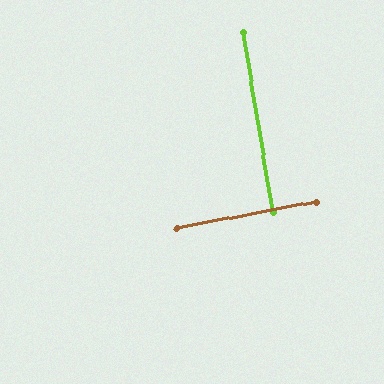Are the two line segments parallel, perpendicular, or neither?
Perpendicular — they meet at approximately 89°.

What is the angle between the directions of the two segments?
Approximately 89 degrees.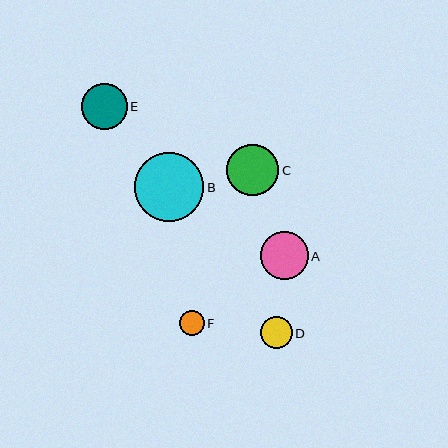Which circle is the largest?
Circle B is the largest with a size of approximately 69 pixels.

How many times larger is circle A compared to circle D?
Circle A is approximately 1.5 times the size of circle D.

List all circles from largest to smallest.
From largest to smallest: B, C, A, E, D, F.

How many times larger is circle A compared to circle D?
Circle A is approximately 1.5 times the size of circle D.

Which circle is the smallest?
Circle F is the smallest with a size of approximately 25 pixels.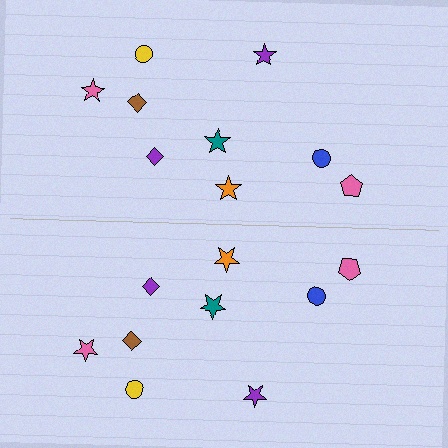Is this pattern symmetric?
Yes, this pattern has bilateral (reflection) symmetry.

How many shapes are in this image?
There are 18 shapes in this image.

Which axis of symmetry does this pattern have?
The pattern has a horizontal axis of symmetry running through the center of the image.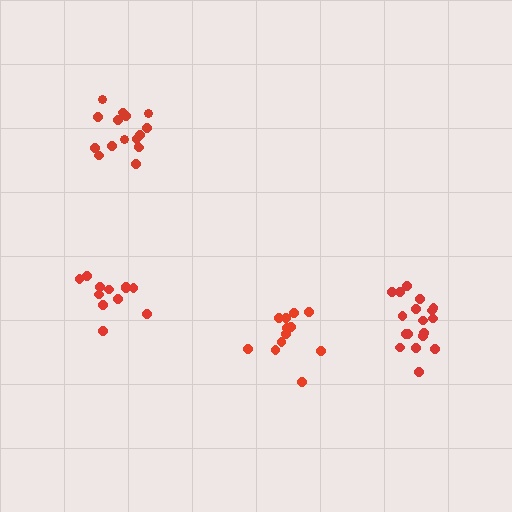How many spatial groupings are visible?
There are 4 spatial groupings.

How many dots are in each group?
Group 1: 16 dots, Group 2: 12 dots, Group 3: 18 dots, Group 4: 12 dots (58 total).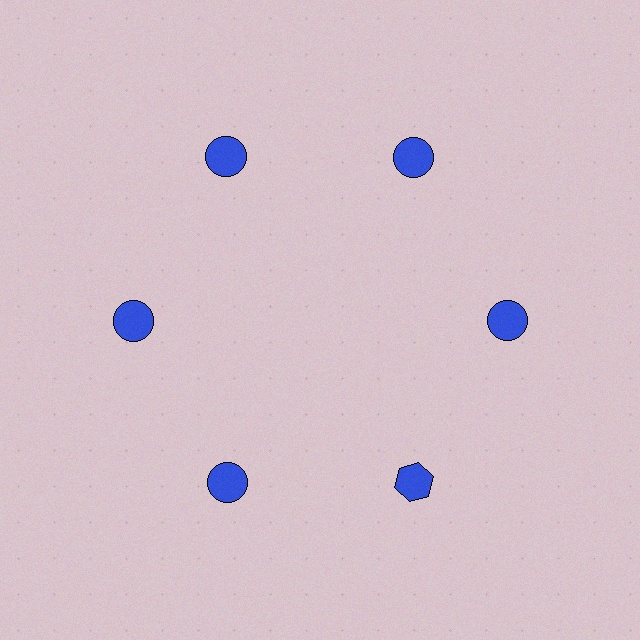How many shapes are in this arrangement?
There are 6 shapes arranged in a ring pattern.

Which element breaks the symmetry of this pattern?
The blue hexagon at roughly the 5 o'clock position breaks the symmetry. All other shapes are blue circles.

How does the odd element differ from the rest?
It has a different shape: hexagon instead of circle.